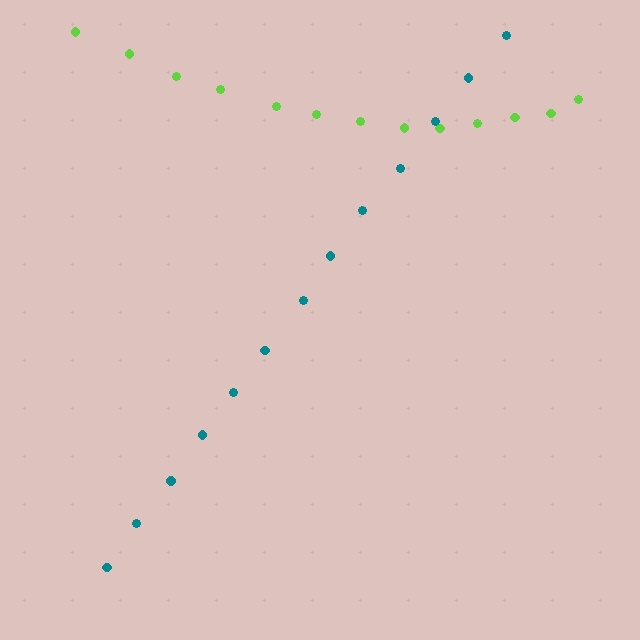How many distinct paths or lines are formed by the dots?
There are 2 distinct paths.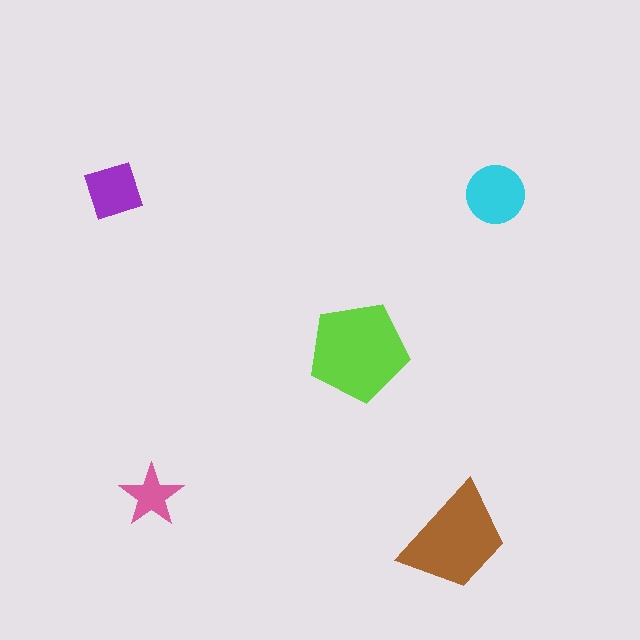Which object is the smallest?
The pink star.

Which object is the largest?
The lime pentagon.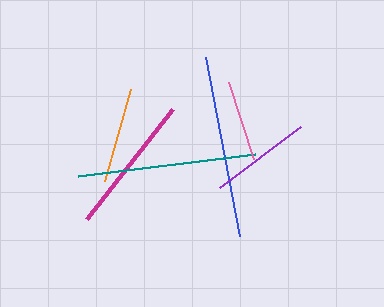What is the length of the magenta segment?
The magenta segment is approximately 139 pixels long.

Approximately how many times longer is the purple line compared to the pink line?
The purple line is approximately 1.3 times the length of the pink line.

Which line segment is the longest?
The blue line is the longest at approximately 182 pixels.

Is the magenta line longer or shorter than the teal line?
The teal line is longer than the magenta line.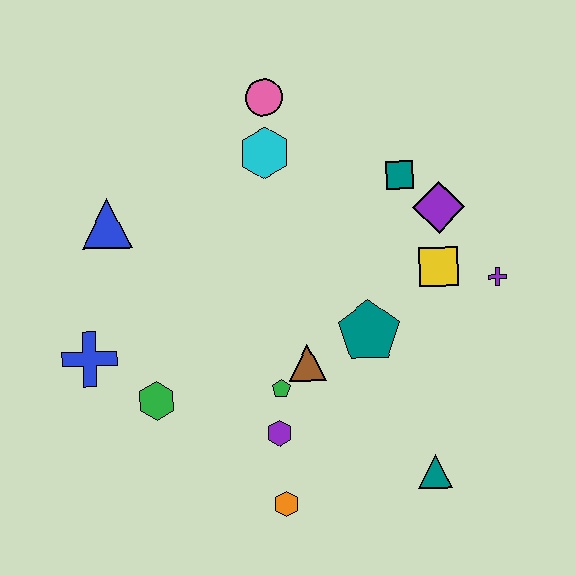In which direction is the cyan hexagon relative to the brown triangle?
The cyan hexagon is above the brown triangle.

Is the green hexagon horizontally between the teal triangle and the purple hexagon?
No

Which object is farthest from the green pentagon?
The pink circle is farthest from the green pentagon.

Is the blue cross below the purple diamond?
Yes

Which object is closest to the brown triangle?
The green pentagon is closest to the brown triangle.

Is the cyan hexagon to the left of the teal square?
Yes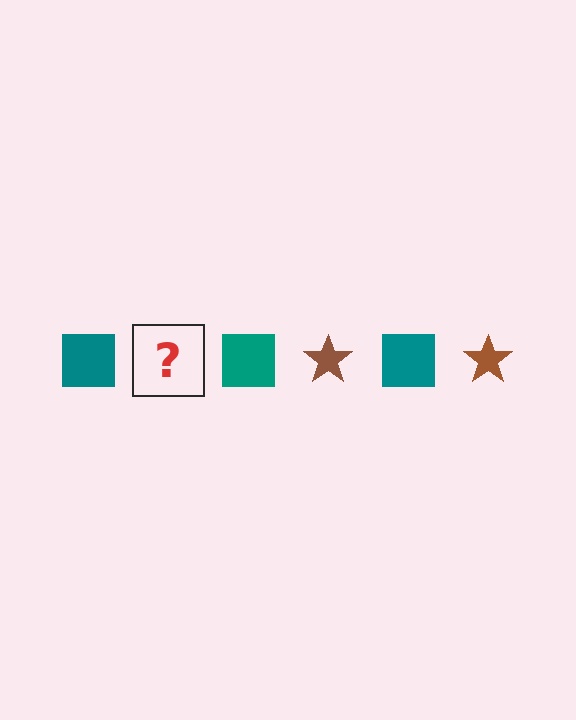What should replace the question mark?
The question mark should be replaced with a brown star.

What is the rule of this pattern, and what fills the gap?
The rule is that the pattern alternates between teal square and brown star. The gap should be filled with a brown star.